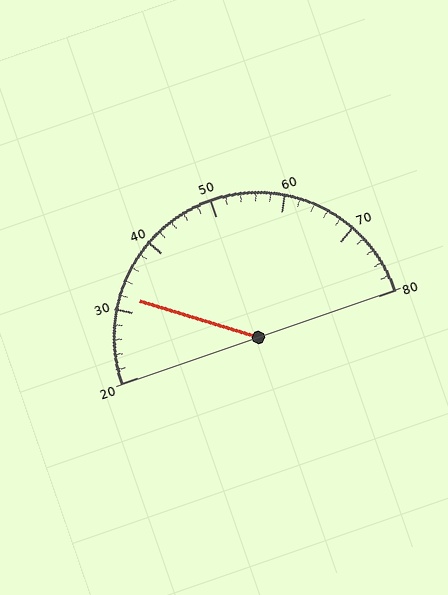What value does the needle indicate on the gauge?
The needle indicates approximately 32.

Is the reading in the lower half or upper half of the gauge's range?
The reading is in the lower half of the range (20 to 80).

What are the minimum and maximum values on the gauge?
The gauge ranges from 20 to 80.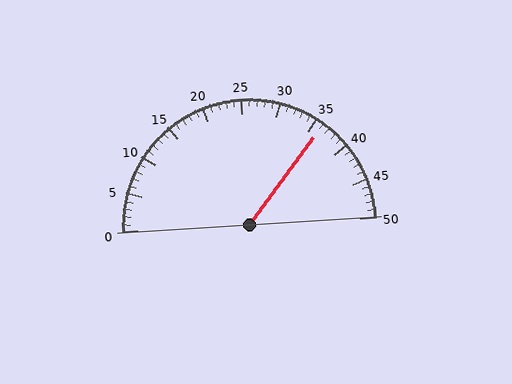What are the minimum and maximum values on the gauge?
The gauge ranges from 0 to 50.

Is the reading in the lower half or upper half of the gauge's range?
The reading is in the upper half of the range (0 to 50).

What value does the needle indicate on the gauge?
The needle indicates approximately 36.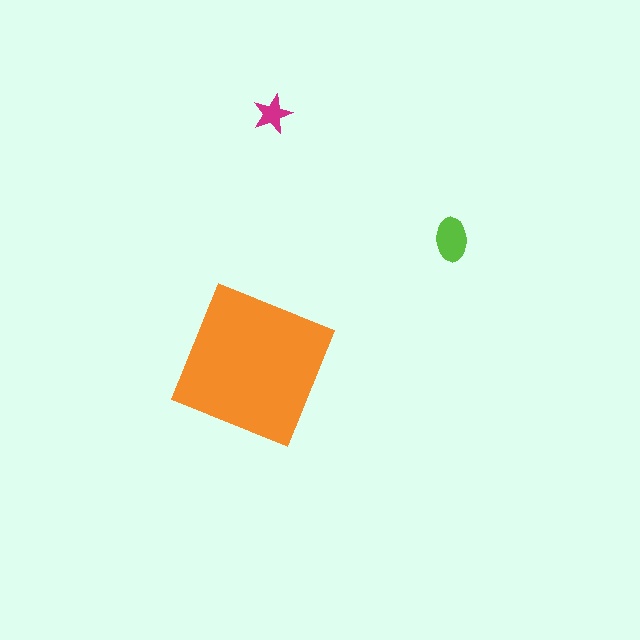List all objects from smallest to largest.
The magenta star, the lime ellipse, the orange square.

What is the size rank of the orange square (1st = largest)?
1st.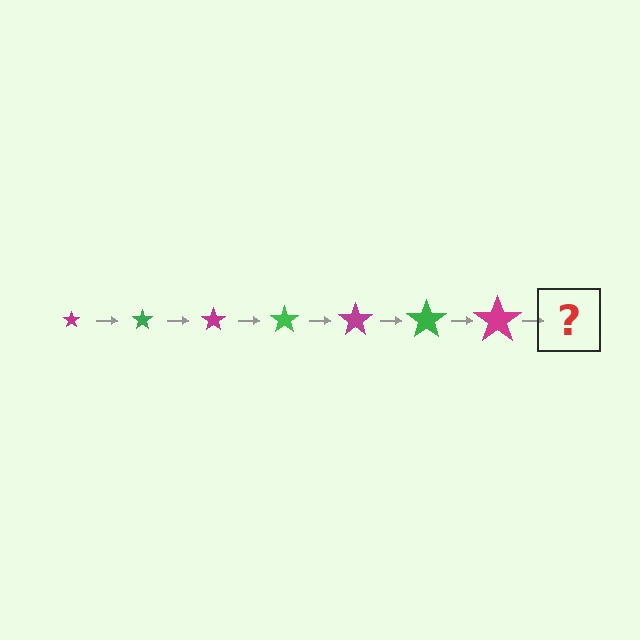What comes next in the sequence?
The next element should be a green star, larger than the previous one.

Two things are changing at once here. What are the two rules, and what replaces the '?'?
The two rules are that the star grows larger each step and the color cycles through magenta and green. The '?' should be a green star, larger than the previous one.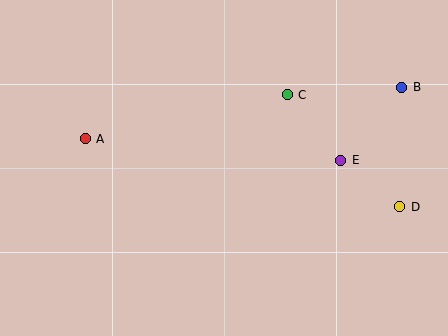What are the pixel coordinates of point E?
Point E is at (341, 160).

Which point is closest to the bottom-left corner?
Point A is closest to the bottom-left corner.